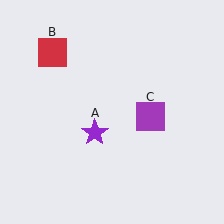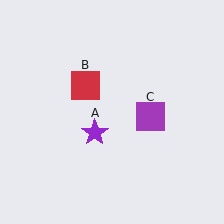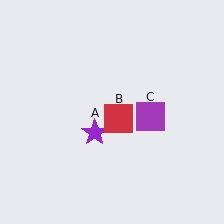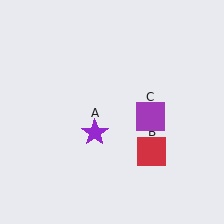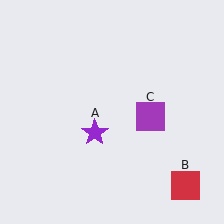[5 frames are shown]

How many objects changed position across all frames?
1 object changed position: red square (object B).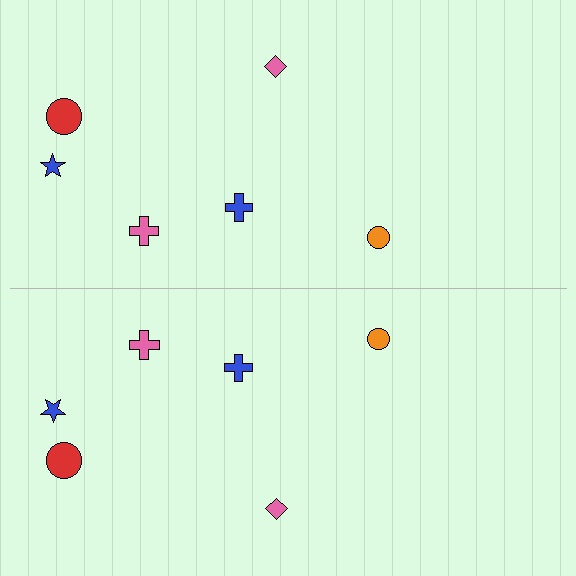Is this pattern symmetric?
Yes, this pattern has bilateral (reflection) symmetry.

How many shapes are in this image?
There are 12 shapes in this image.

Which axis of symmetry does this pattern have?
The pattern has a horizontal axis of symmetry running through the center of the image.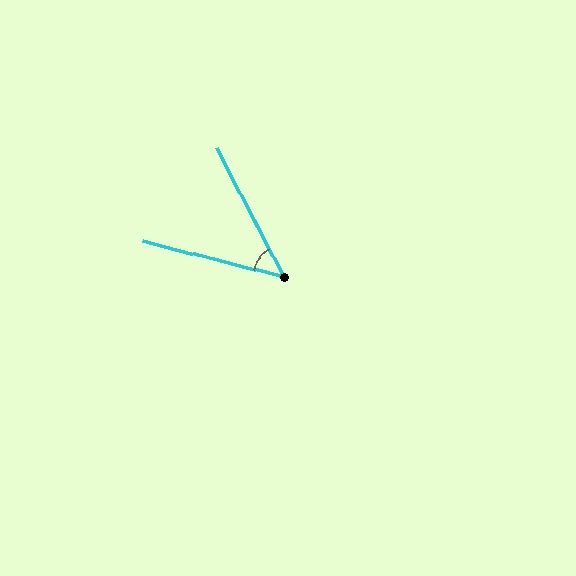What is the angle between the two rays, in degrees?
Approximately 48 degrees.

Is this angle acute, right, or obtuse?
It is acute.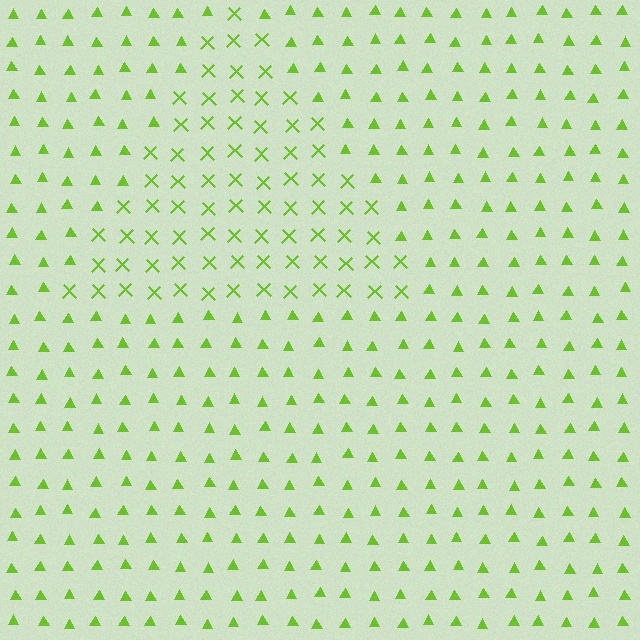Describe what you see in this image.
The image is filled with small lime elements arranged in a uniform grid. A triangle-shaped region contains X marks, while the surrounding area contains triangles. The boundary is defined purely by the change in element shape.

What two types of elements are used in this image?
The image uses X marks inside the triangle region and triangles outside it.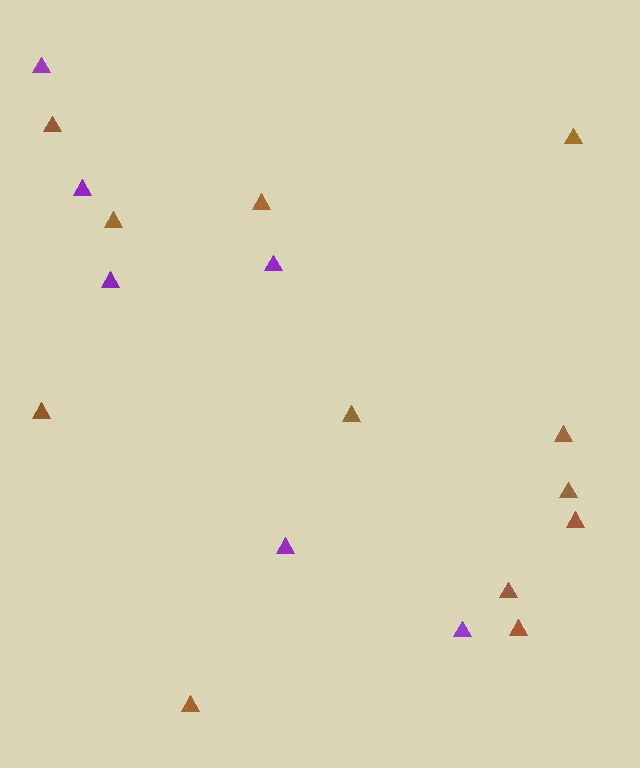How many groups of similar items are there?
There are 2 groups: one group of brown triangles (12) and one group of purple triangles (6).